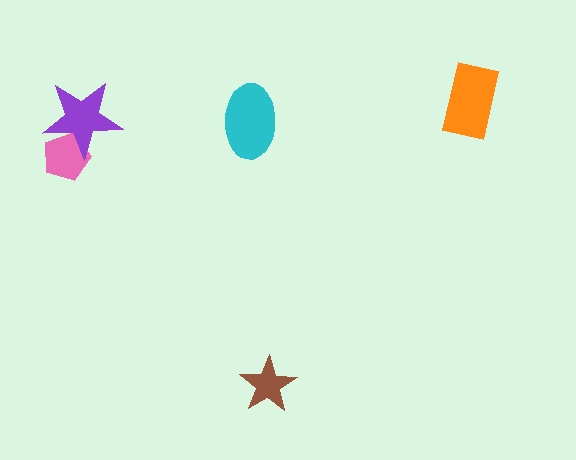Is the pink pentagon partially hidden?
Yes, it is partially covered by another shape.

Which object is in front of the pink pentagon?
The purple star is in front of the pink pentagon.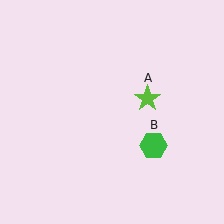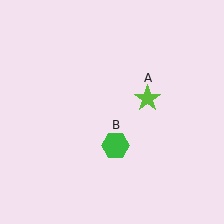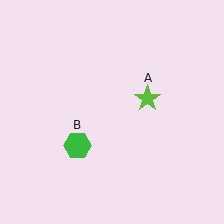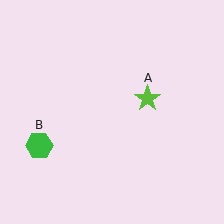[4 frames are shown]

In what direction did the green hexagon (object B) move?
The green hexagon (object B) moved left.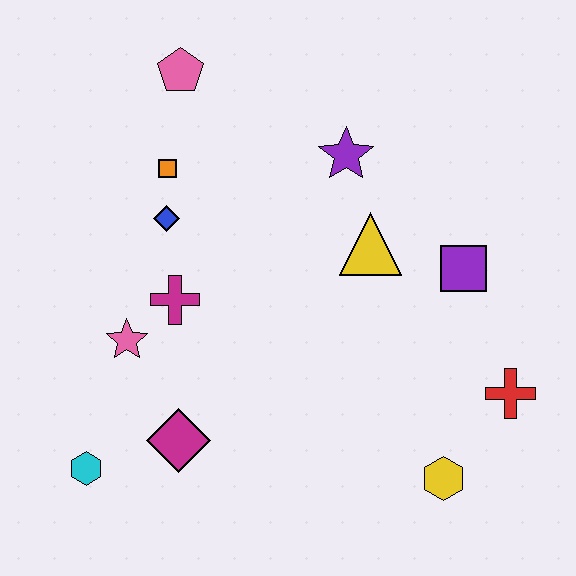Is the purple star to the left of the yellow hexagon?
Yes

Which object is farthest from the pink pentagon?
The yellow hexagon is farthest from the pink pentagon.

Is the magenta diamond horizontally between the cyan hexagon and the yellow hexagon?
Yes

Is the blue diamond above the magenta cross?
Yes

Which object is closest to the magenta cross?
The pink star is closest to the magenta cross.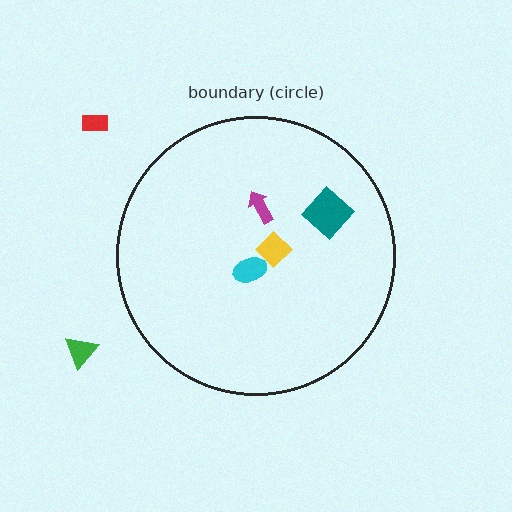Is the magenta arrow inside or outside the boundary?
Inside.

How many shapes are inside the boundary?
4 inside, 2 outside.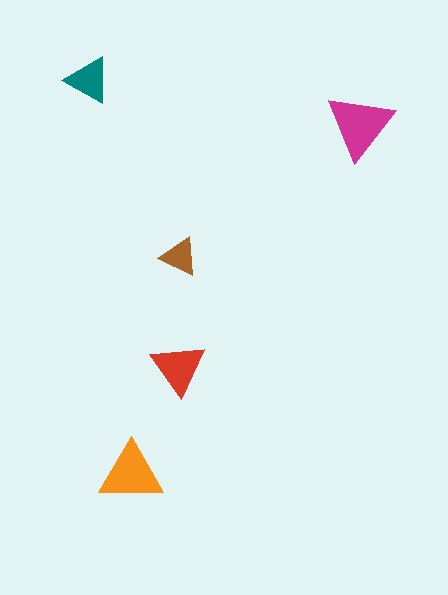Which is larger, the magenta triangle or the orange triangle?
The magenta one.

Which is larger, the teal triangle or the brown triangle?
The teal one.